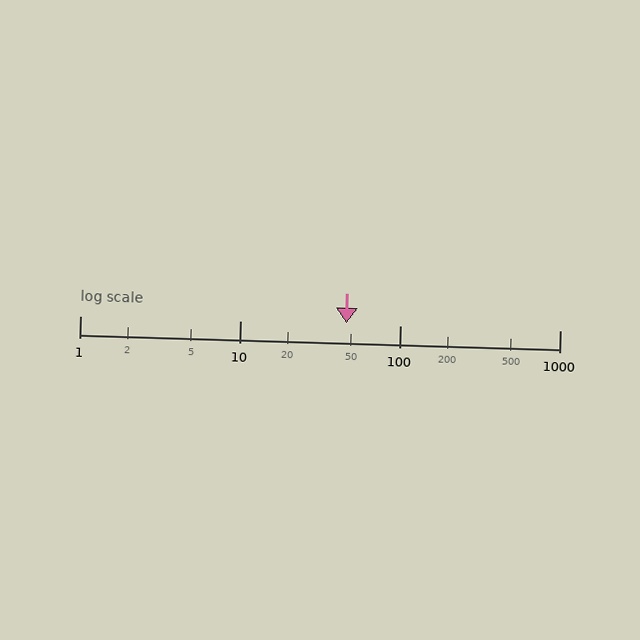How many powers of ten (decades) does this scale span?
The scale spans 3 decades, from 1 to 1000.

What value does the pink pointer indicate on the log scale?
The pointer indicates approximately 46.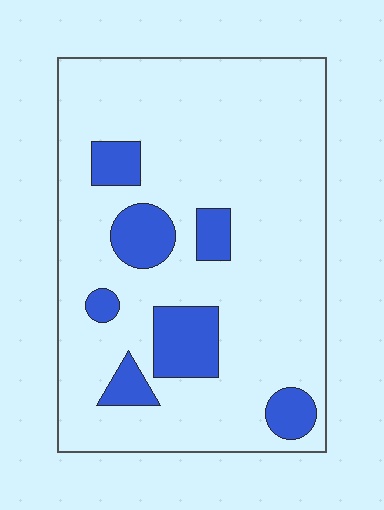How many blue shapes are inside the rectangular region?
7.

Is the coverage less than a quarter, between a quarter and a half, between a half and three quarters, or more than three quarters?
Less than a quarter.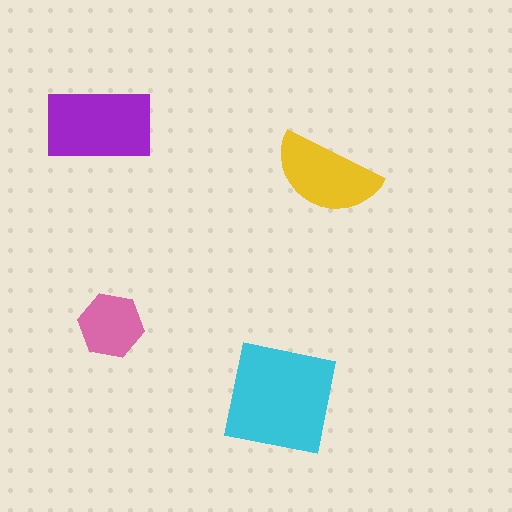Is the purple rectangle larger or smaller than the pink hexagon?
Larger.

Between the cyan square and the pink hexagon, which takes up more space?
The cyan square.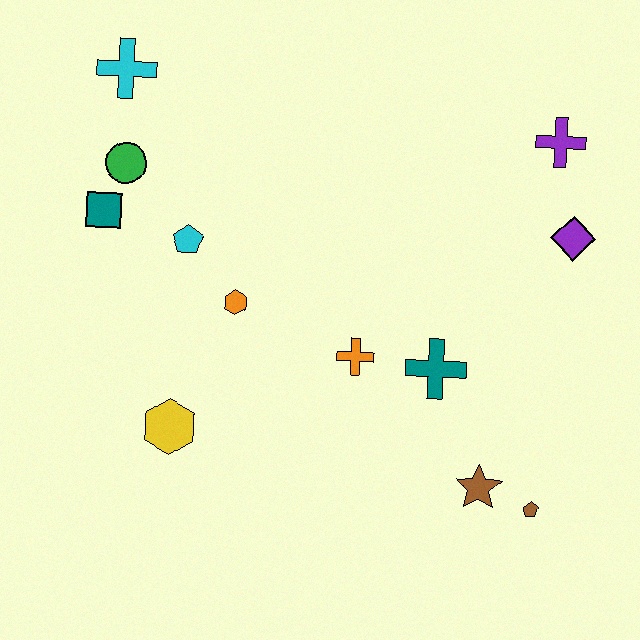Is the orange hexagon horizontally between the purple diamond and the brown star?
No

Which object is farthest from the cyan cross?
The brown pentagon is farthest from the cyan cross.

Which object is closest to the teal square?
The green circle is closest to the teal square.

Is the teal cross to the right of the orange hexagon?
Yes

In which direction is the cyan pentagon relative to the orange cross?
The cyan pentagon is to the left of the orange cross.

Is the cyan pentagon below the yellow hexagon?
No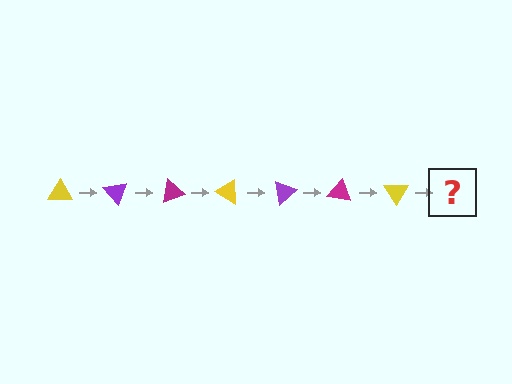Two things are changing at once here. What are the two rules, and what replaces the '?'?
The two rules are that it rotates 50 degrees each step and the color cycles through yellow, purple, and magenta. The '?' should be a purple triangle, rotated 350 degrees from the start.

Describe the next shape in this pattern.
It should be a purple triangle, rotated 350 degrees from the start.